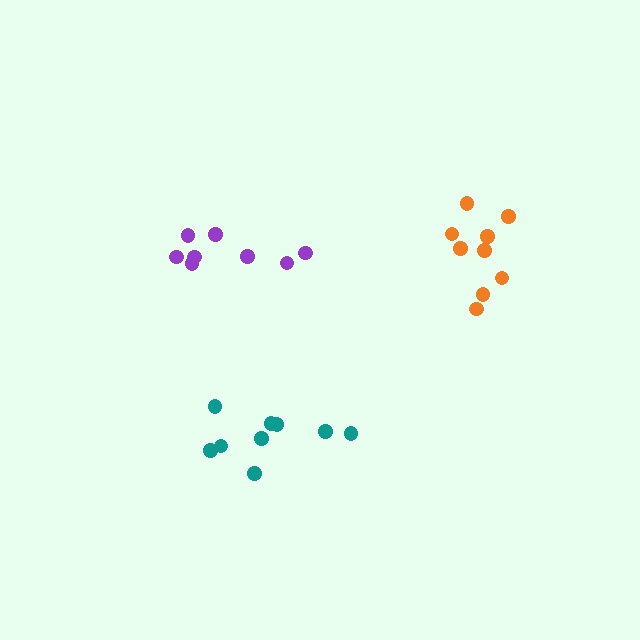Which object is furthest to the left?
The purple cluster is leftmost.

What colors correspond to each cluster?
The clusters are colored: teal, purple, orange.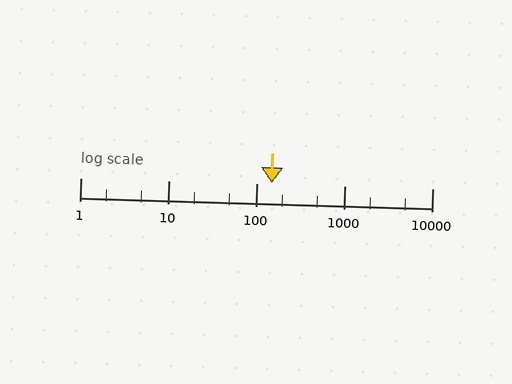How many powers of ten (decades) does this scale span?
The scale spans 4 decades, from 1 to 10000.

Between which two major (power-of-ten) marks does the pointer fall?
The pointer is between 100 and 1000.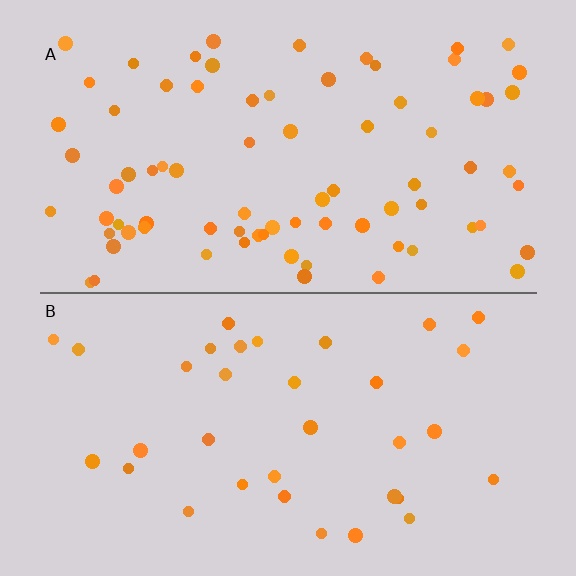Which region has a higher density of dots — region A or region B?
A (the top).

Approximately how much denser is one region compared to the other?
Approximately 2.3× — region A over region B.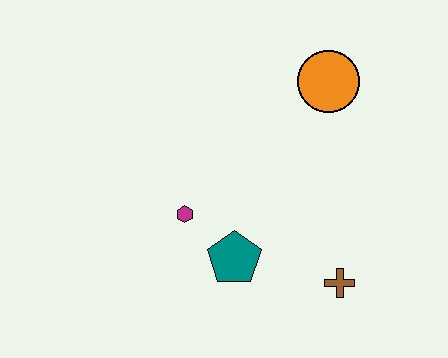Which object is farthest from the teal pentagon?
The orange circle is farthest from the teal pentagon.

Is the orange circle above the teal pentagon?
Yes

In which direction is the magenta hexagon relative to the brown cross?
The magenta hexagon is to the left of the brown cross.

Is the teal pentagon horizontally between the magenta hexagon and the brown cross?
Yes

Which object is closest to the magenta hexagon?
The teal pentagon is closest to the magenta hexagon.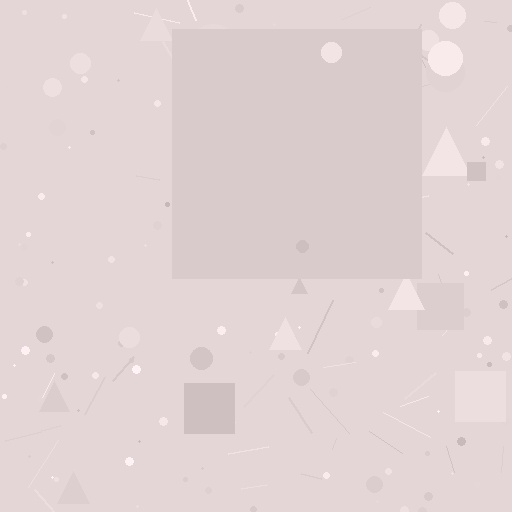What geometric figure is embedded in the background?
A square is embedded in the background.